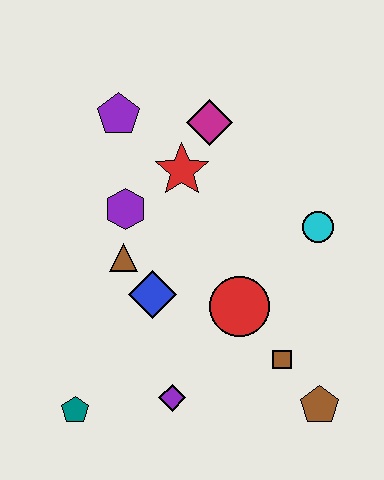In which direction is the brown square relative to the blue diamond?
The brown square is to the right of the blue diamond.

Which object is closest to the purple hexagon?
The brown triangle is closest to the purple hexagon.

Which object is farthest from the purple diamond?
The purple pentagon is farthest from the purple diamond.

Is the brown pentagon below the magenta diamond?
Yes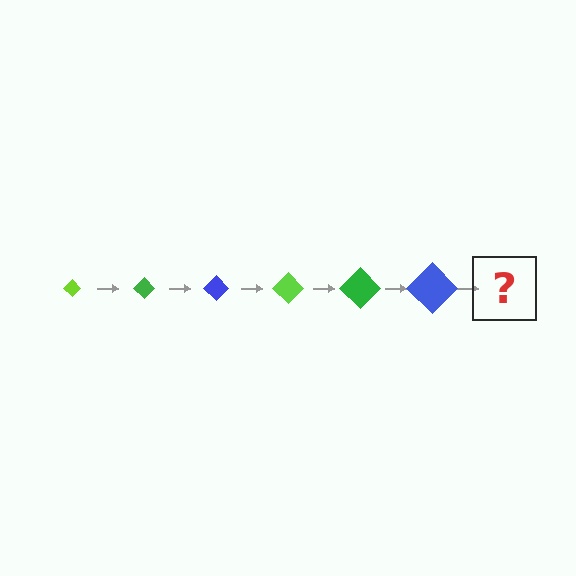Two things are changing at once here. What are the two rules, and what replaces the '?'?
The two rules are that the diamond grows larger each step and the color cycles through lime, green, and blue. The '?' should be a lime diamond, larger than the previous one.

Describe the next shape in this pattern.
It should be a lime diamond, larger than the previous one.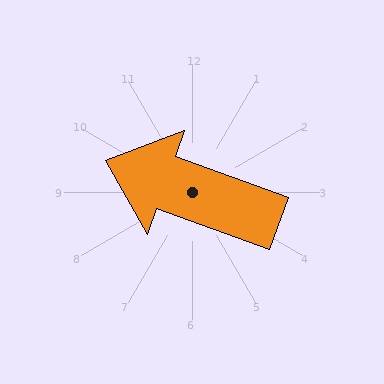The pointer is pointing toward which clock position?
Roughly 10 o'clock.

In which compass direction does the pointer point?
West.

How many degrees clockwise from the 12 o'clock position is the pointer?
Approximately 290 degrees.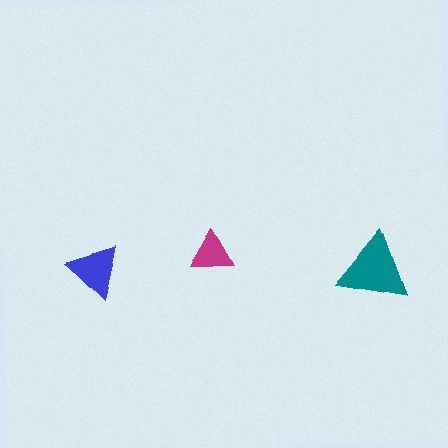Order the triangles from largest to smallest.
the teal one, the blue one, the magenta one.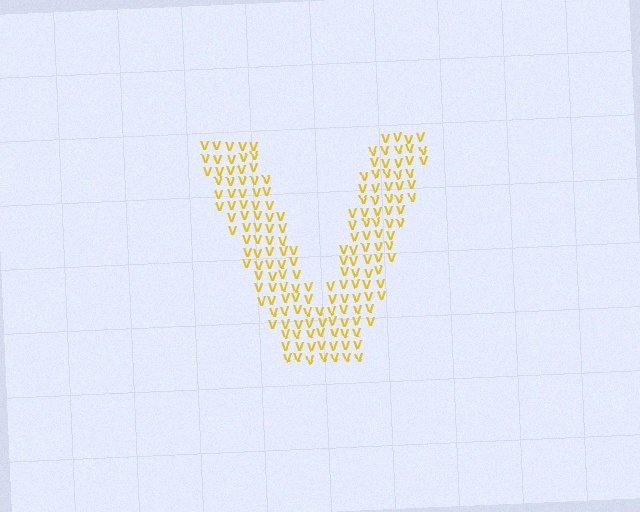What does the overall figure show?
The overall figure shows the letter V.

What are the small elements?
The small elements are letter V's.